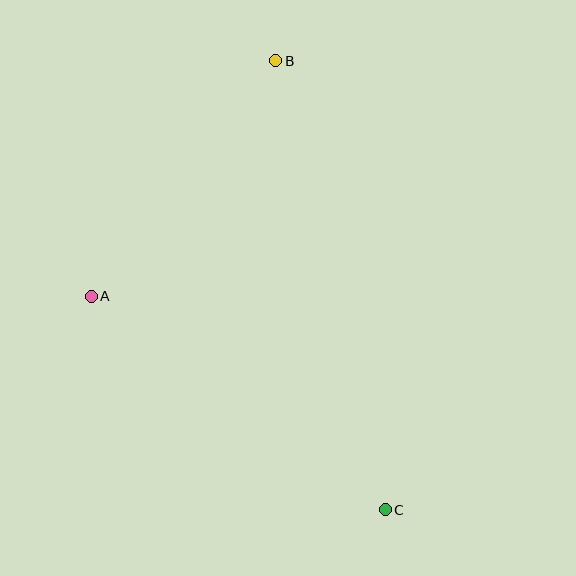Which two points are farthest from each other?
Points B and C are farthest from each other.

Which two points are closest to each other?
Points A and B are closest to each other.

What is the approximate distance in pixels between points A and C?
The distance between A and C is approximately 364 pixels.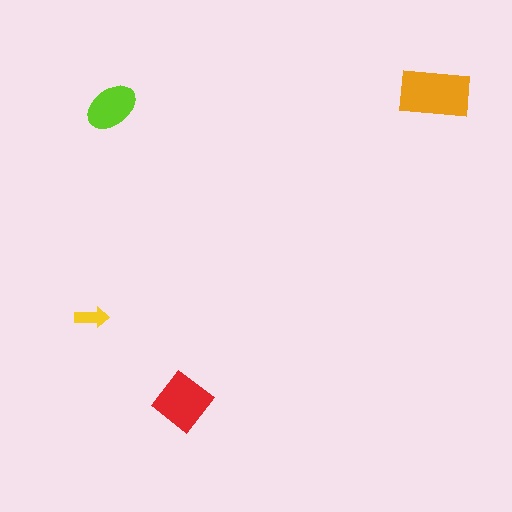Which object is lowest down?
The red diamond is bottommost.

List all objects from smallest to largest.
The yellow arrow, the lime ellipse, the red diamond, the orange rectangle.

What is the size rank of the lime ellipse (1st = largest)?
3rd.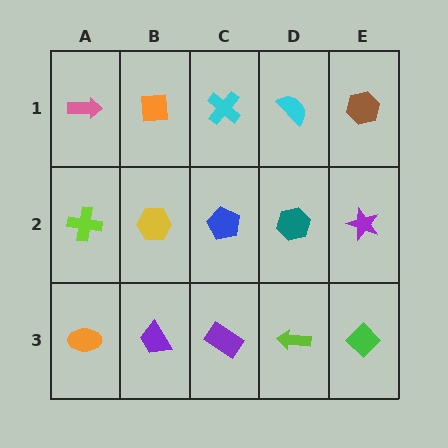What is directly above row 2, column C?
A cyan cross.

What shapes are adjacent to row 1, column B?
A yellow hexagon (row 2, column B), a pink arrow (row 1, column A), a cyan cross (row 1, column C).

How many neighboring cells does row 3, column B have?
3.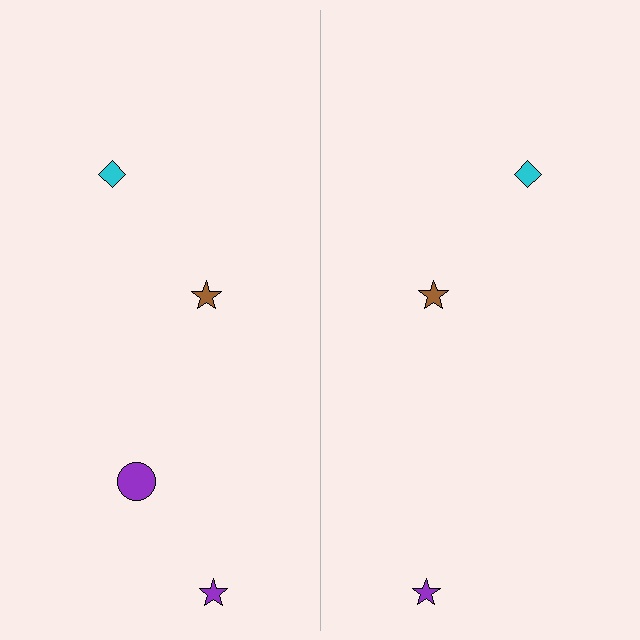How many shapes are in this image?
There are 7 shapes in this image.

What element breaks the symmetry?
A purple circle is missing from the right side.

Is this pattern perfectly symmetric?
No, the pattern is not perfectly symmetric. A purple circle is missing from the right side.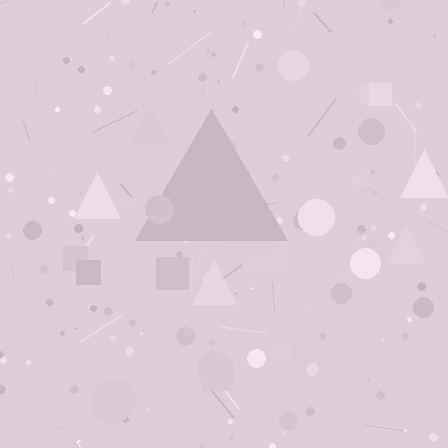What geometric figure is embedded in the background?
A triangle is embedded in the background.